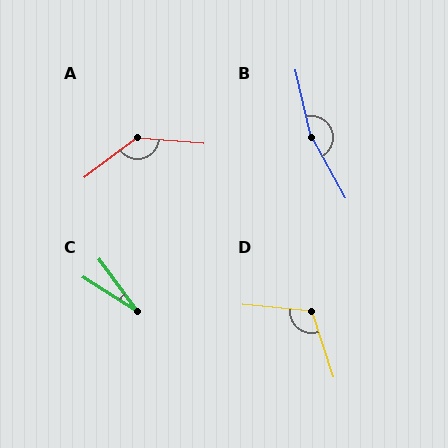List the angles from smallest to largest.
C (21°), D (113°), A (138°), B (164°).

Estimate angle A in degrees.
Approximately 138 degrees.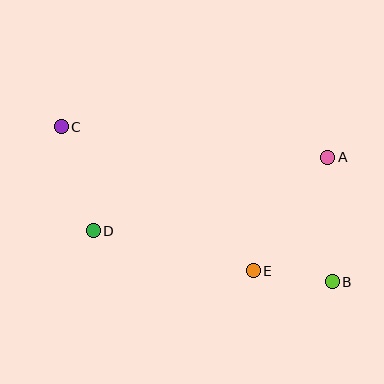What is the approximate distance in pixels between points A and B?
The distance between A and B is approximately 124 pixels.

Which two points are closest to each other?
Points B and E are closest to each other.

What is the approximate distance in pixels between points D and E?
The distance between D and E is approximately 165 pixels.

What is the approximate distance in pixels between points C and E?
The distance between C and E is approximately 240 pixels.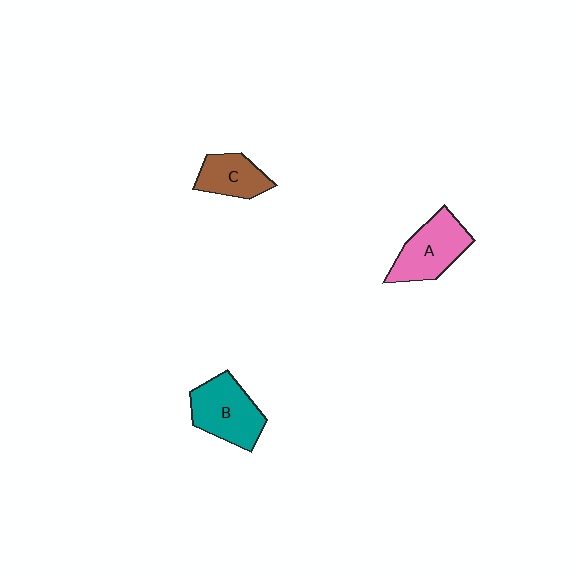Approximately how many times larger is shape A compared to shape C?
Approximately 1.4 times.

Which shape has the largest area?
Shape B (teal).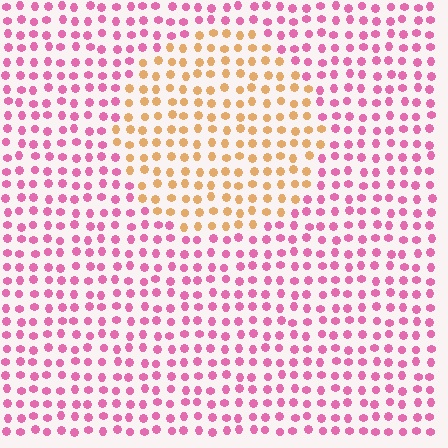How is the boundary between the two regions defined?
The boundary is defined purely by a slight shift in hue (about 66 degrees). Spacing, size, and orientation are identical on both sides.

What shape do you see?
I see a circle.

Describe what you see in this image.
The image is filled with small pink elements in a uniform arrangement. A circle-shaped region is visible where the elements are tinted to a slightly different hue, forming a subtle color boundary.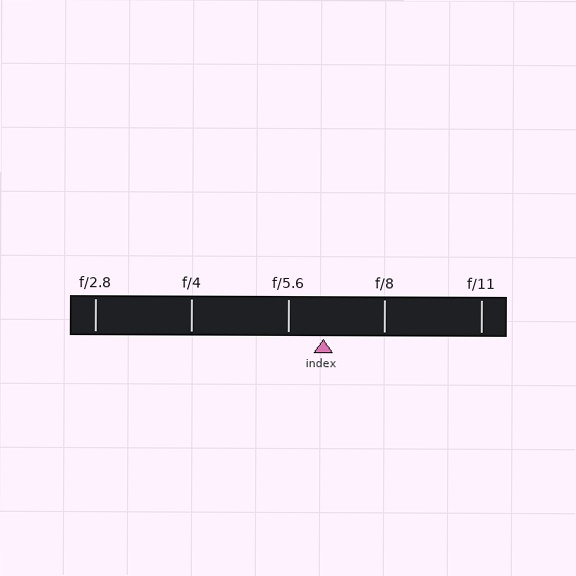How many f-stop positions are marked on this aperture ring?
There are 5 f-stop positions marked.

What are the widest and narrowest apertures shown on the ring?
The widest aperture shown is f/2.8 and the narrowest is f/11.